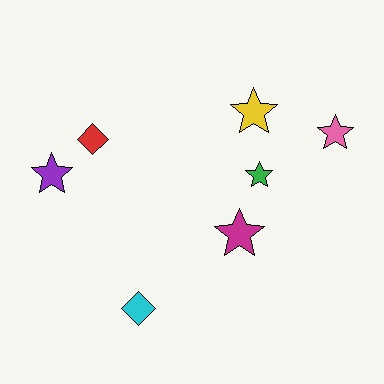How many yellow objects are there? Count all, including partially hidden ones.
There is 1 yellow object.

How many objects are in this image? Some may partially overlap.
There are 7 objects.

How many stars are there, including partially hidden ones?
There are 5 stars.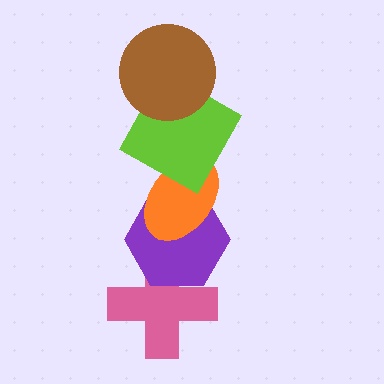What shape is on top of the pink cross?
The purple hexagon is on top of the pink cross.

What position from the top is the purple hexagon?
The purple hexagon is 4th from the top.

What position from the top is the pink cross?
The pink cross is 5th from the top.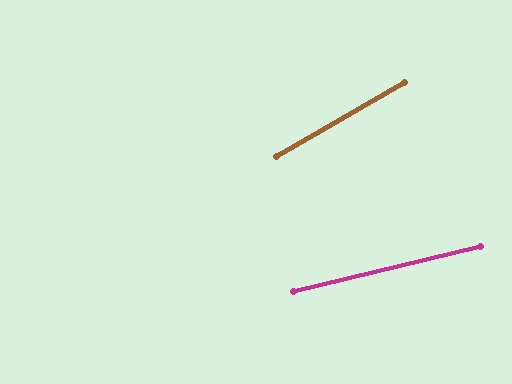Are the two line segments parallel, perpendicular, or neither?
Neither parallel nor perpendicular — they differ by about 16°.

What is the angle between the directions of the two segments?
Approximately 16 degrees.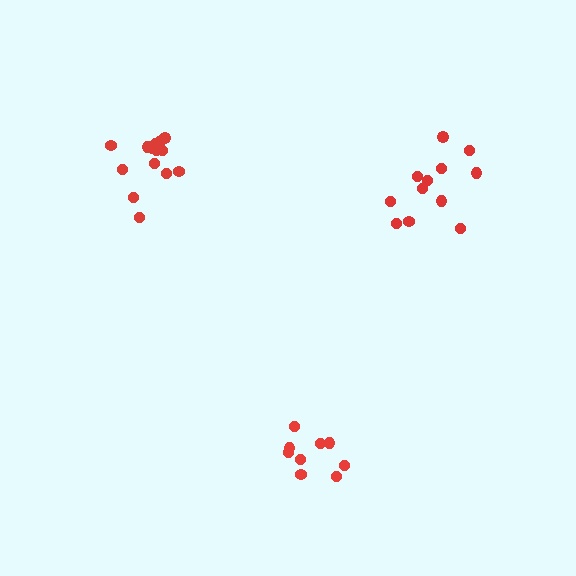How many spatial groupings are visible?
There are 3 spatial groupings.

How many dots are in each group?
Group 1: 12 dots, Group 2: 9 dots, Group 3: 15 dots (36 total).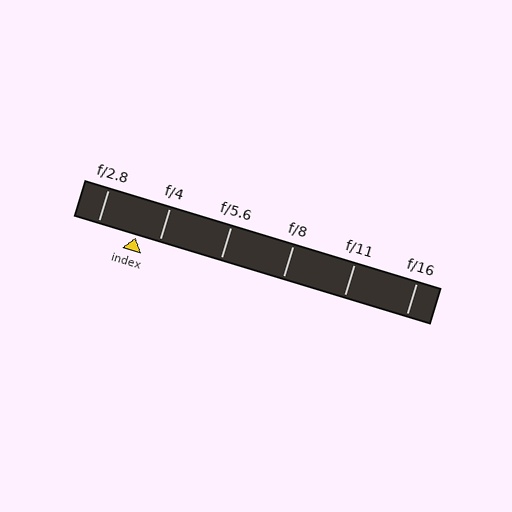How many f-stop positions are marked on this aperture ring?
There are 6 f-stop positions marked.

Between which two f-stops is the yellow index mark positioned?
The index mark is between f/2.8 and f/4.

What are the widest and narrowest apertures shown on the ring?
The widest aperture shown is f/2.8 and the narrowest is f/16.